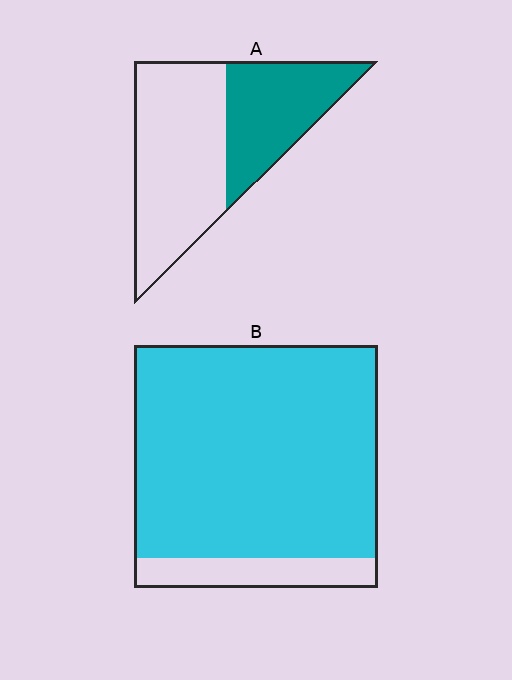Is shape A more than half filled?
No.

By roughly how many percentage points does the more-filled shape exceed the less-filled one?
By roughly 50 percentage points (B over A).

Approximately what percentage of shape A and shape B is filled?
A is approximately 40% and B is approximately 90%.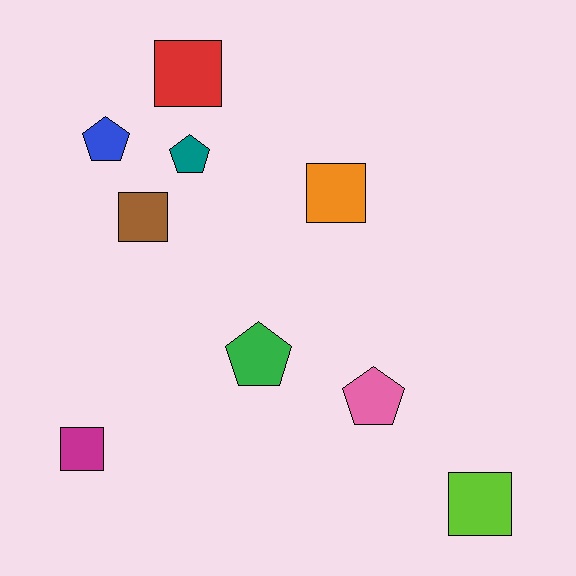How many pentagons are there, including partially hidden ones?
There are 4 pentagons.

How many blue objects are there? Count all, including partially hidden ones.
There is 1 blue object.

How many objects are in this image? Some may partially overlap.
There are 9 objects.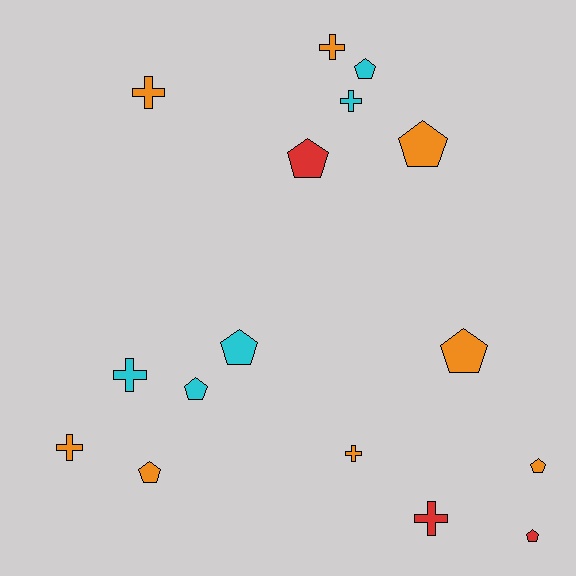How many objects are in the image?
There are 16 objects.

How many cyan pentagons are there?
There are 3 cyan pentagons.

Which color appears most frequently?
Orange, with 8 objects.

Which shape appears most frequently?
Pentagon, with 9 objects.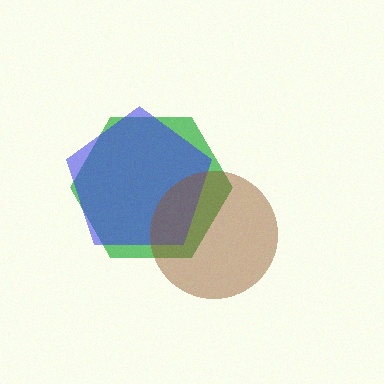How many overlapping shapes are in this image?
There are 3 overlapping shapes in the image.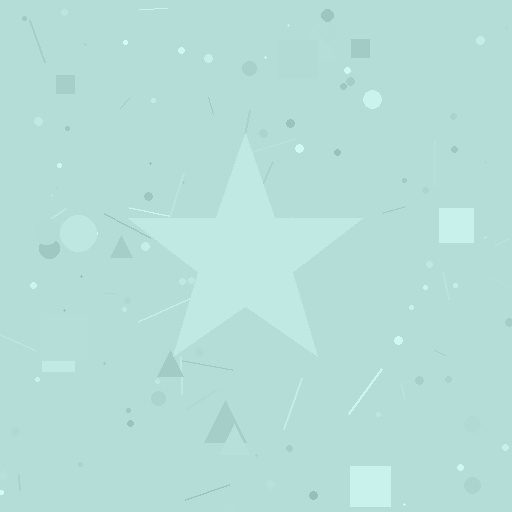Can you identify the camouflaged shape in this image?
The camouflaged shape is a star.